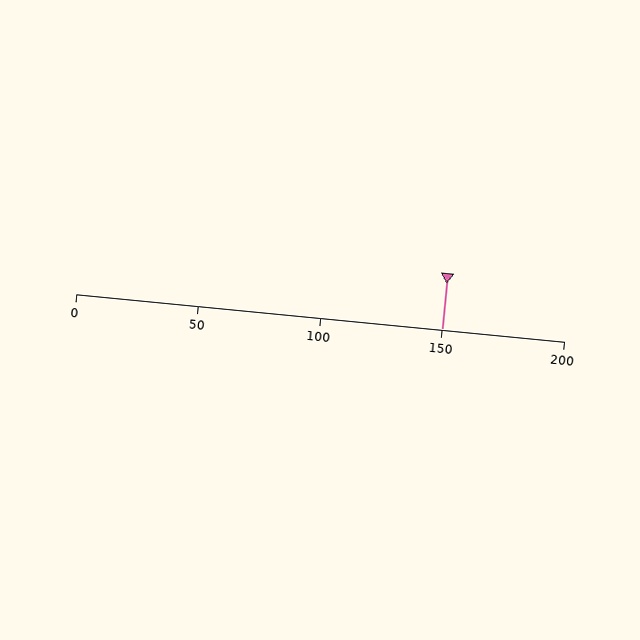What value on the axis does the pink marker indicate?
The marker indicates approximately 150.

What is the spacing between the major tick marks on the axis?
The major ticks are spaced 50 apart.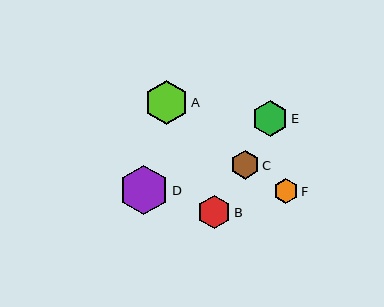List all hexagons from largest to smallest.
From largest to smallest: D, A, E, B, C, F.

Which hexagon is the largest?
Hexagon D is the largest with a size of approximately 50 pixels.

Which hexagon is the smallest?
Hexagon F is the smallest with a size of approximately 25 pixels.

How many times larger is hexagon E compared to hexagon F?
Hexagon E is approximately 1.5 times the size of hexagon F.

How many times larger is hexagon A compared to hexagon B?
Hexagon A is approximately 1.3 times the size of hexagon B.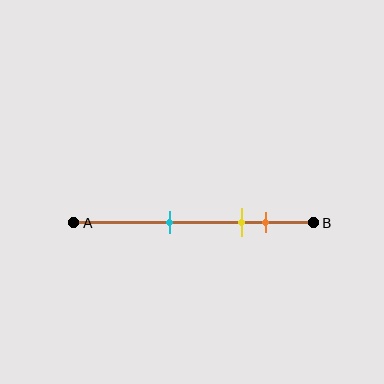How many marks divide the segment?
There are 3 marks dividing the segment.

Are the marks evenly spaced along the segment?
No, the marks are not evenly spaced.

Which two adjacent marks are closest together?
The yellow and orange marks are the closest adjacent pair.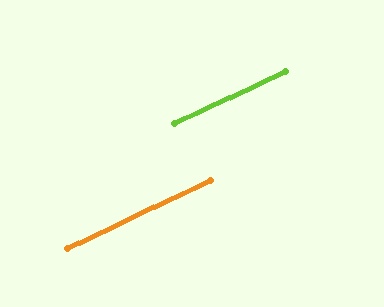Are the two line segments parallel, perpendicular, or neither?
Parallel — their directions differ by only 0.4°.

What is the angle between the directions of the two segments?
Approximately 0 degrees.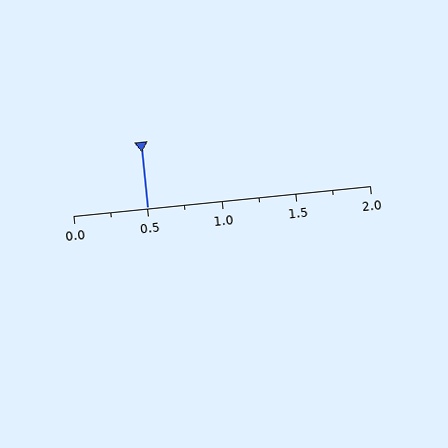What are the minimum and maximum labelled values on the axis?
The axis runs from 0.0 to 2.0.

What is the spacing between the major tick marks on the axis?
The major ticks are spaced 0.5 apart.